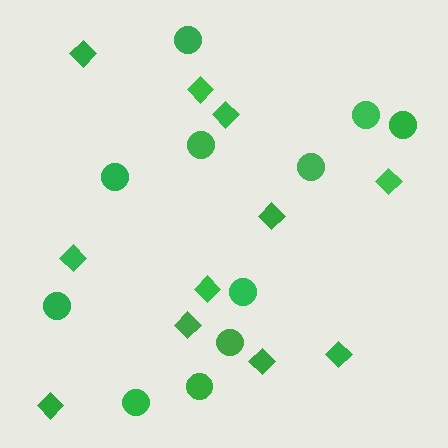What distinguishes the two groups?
There are 2 groups: one group of circles (11) and one group of diamonds (11).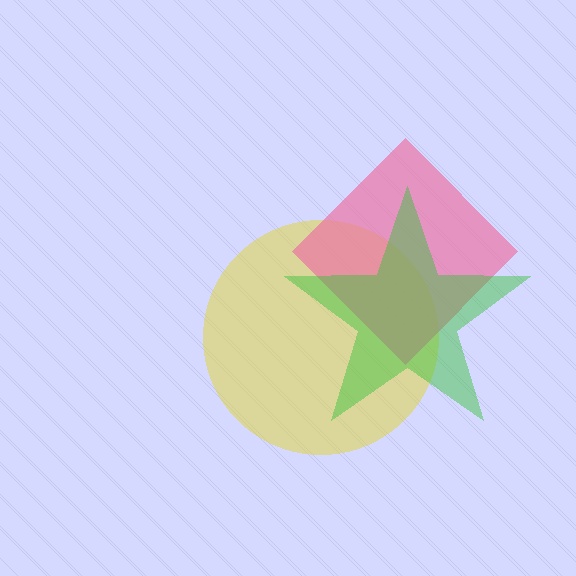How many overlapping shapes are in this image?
There are 3 overlapping shapes in the image.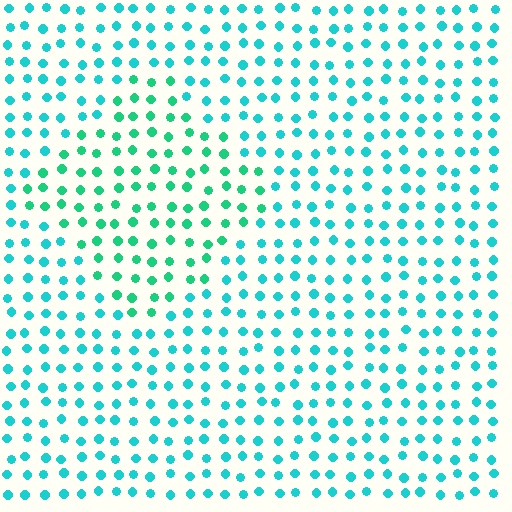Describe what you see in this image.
The image is filled with small cyan elements in a uniform arrangement. A diamond-shaped region is visible where the elements are tinted to a slightly different hue, forming a subtle color boundary.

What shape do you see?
I see a diamond.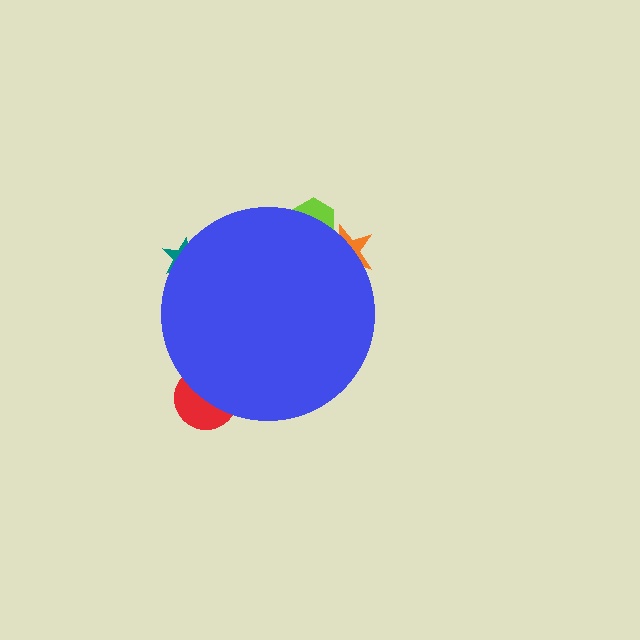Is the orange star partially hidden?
Yes, the orange star is partially hidden behind the blue circle.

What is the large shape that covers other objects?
A blue circle.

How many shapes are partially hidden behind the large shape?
4 shapes are partially hidden.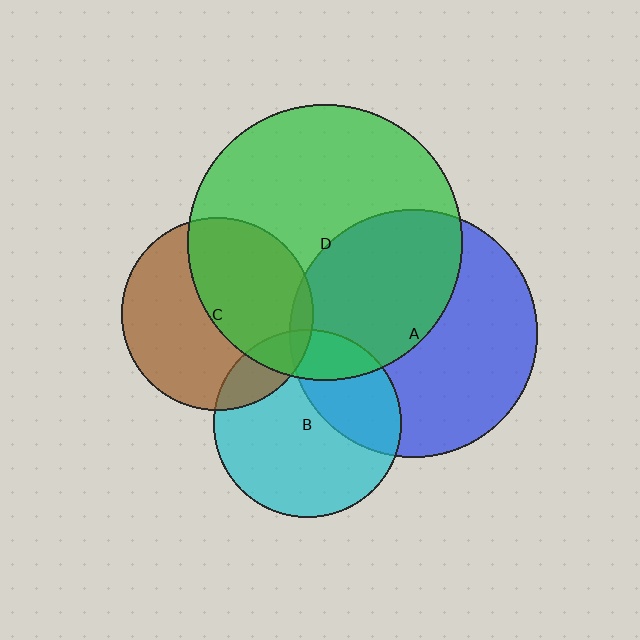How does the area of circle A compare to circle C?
Approximately 1.7 times.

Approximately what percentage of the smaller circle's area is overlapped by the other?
Approximately 50%.